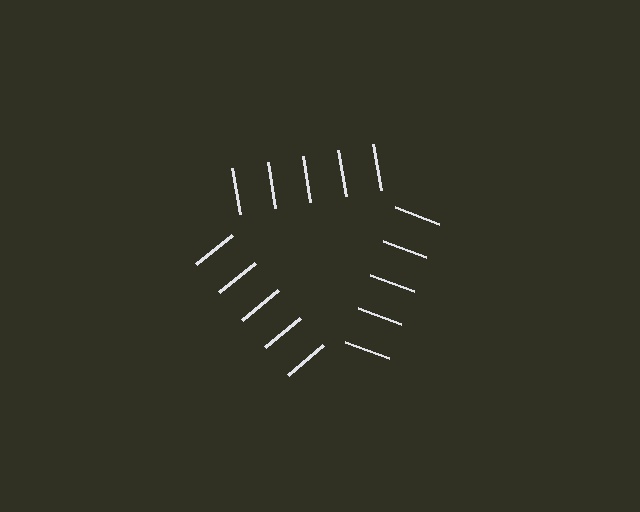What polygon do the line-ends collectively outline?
An illusory triangle — the line segments terminate on its edges but no continuous stroke is drawn.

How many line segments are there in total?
15 — 5 along each of the 3 edges.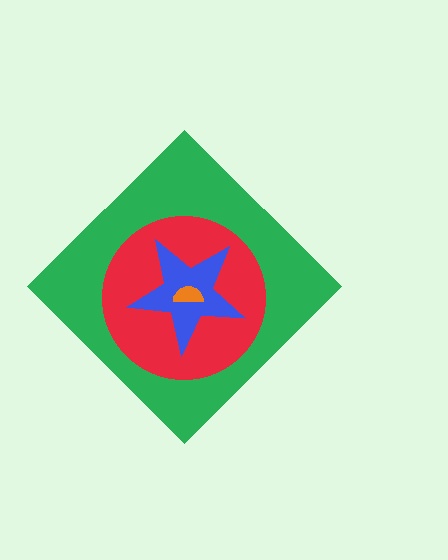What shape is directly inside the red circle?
The blue star.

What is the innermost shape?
The orange semicircle.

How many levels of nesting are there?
4.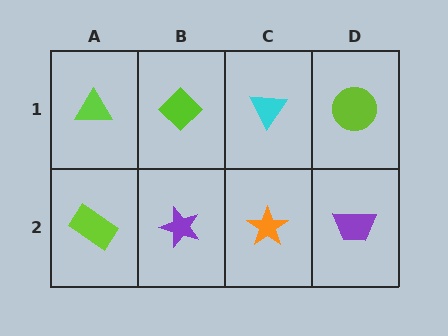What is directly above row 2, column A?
A lime triangle.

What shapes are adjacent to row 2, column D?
A lime circle (row 1, column D), an orange star (row 2, column C).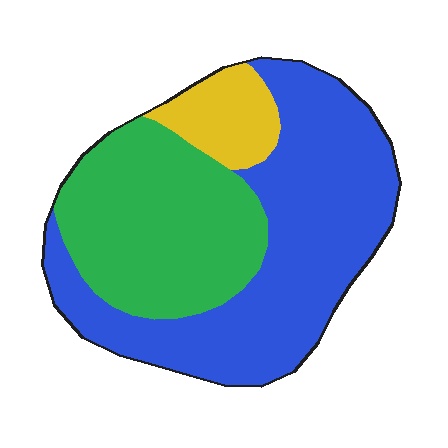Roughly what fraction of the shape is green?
Green covers 37% of the shape.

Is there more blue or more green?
Blue.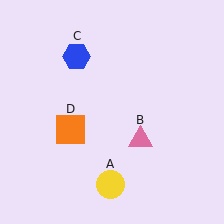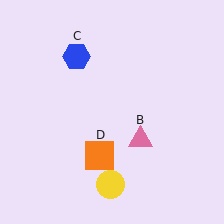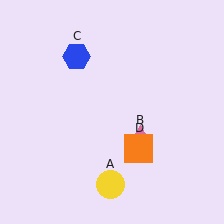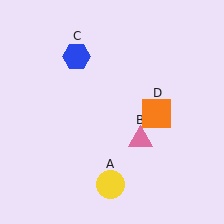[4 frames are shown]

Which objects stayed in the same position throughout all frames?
Yellow circle (object A) and pink triangle (object B) and blue hexagon (object C) remained stationary.